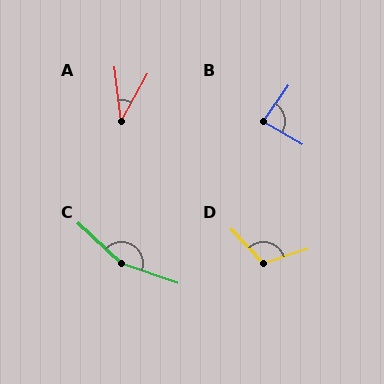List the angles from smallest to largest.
A (36°), B (85°), D (115°), C (156°).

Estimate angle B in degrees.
Approximately 85 degrees.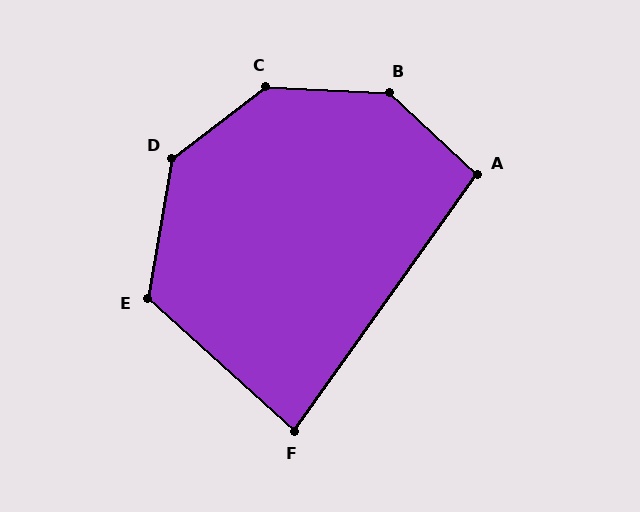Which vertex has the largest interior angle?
C, at approximately 140 degrees.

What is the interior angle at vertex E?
Approximately 122 degrees (obtuse).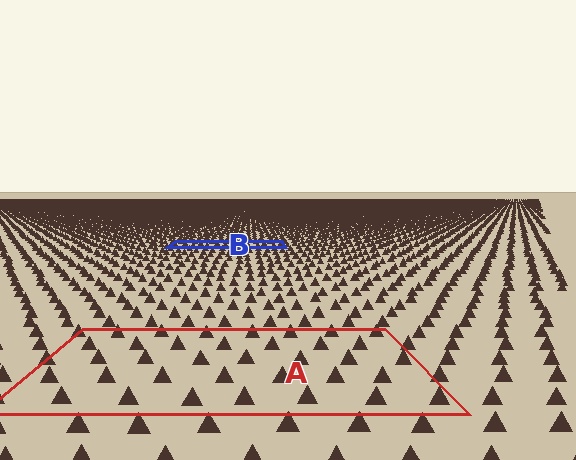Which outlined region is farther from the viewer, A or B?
Region B is farther from the viewer — the texture elements inside it appear smaller and more densely packed.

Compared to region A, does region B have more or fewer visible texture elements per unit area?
Region B has more texture elements per unit area — they are packed more densely because it is farther away.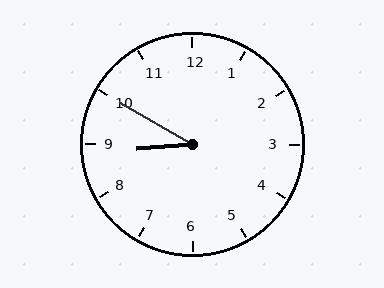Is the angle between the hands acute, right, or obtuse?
It is acute.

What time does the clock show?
8:50.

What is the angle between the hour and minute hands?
Approximately 35 degrees.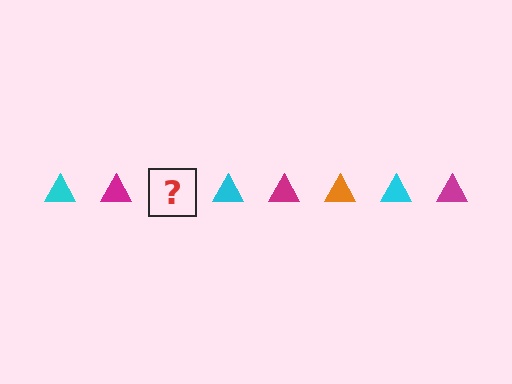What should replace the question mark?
The question mark should be replaced with an orange triangle.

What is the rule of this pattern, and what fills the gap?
The rule is that the pattern cycles through cyan, magenta, orange triangles. The gap should be filled with an orange triangle.